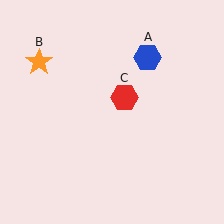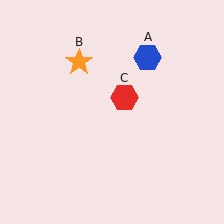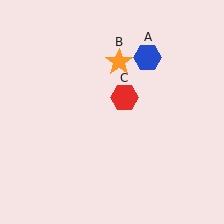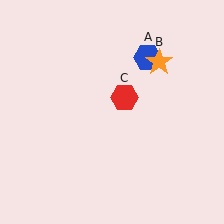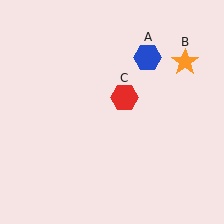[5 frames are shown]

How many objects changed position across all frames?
1 object changed position: orange star (object B).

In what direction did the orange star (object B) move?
The orange star (object B) moved right.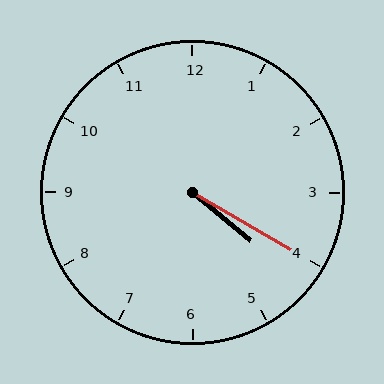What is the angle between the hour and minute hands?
Approximately 10 degrees.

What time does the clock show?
4:20.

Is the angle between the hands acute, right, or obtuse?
It is acute.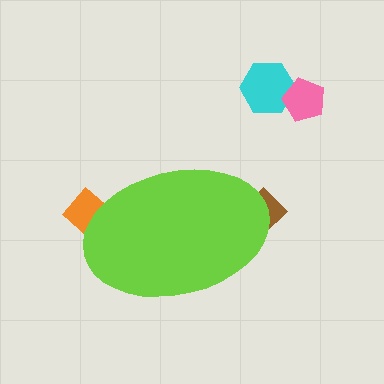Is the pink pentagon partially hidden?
No, the pink pentagon is fully visible.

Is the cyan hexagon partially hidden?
No, the cyan hexagon is fully visible.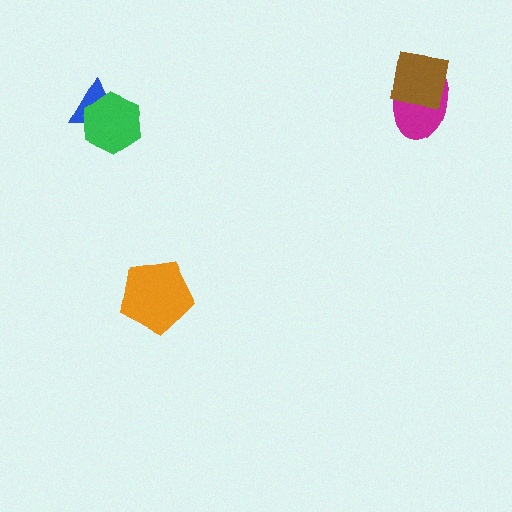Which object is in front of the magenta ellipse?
The brown square is in front of the magenta ellipse.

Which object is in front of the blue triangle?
The green hexagon is in front of the blue triangle.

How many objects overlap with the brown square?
1 object overlaps with the brown square.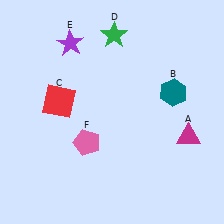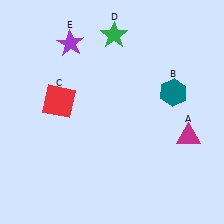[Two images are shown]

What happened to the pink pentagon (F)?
The pink pentagon (F) was removed in Image 2. It was in the bottom-left area of Image 1.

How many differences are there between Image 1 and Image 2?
There is 1 difference between the two images.